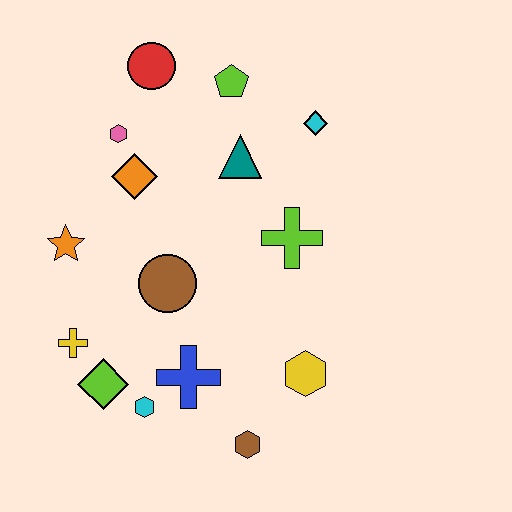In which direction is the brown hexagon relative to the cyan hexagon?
The brown hexagon is to the right of the cyan hexagon.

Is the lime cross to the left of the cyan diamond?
Yes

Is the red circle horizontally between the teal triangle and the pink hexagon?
Yes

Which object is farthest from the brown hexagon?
The red circle is farthest from the brown hexagon.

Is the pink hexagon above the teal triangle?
Yes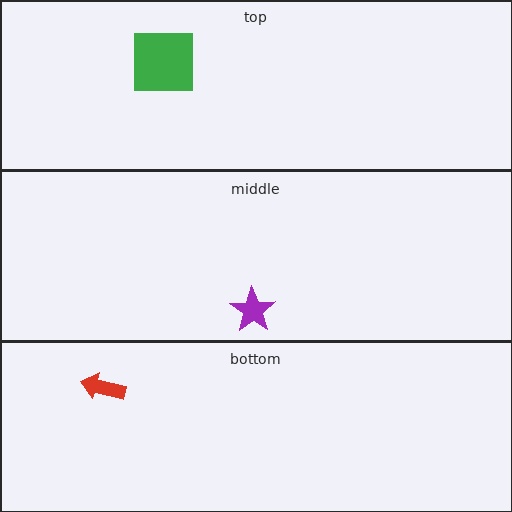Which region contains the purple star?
The middle region.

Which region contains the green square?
The top region.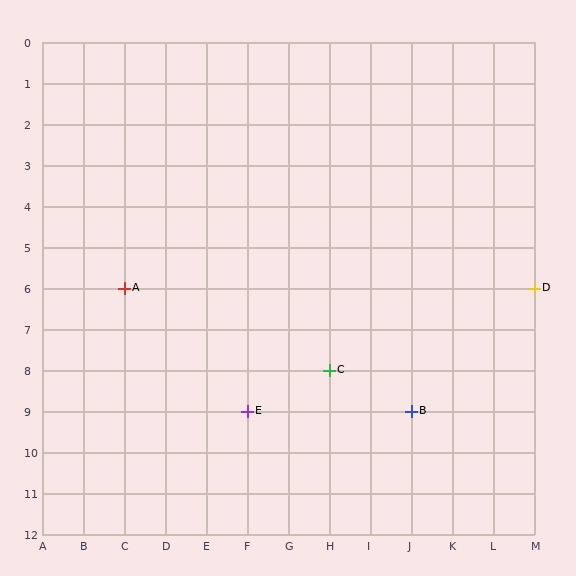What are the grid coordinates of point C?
Point C is at grid coordinates (H, 8).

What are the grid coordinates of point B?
Point B is at grid coordinates (J, 9).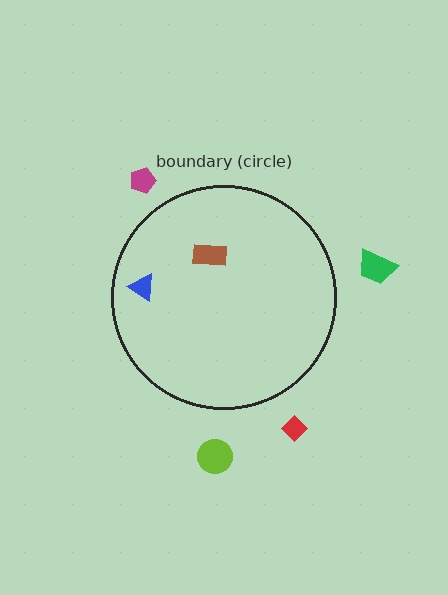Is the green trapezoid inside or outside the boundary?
Outside.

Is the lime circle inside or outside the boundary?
Outside.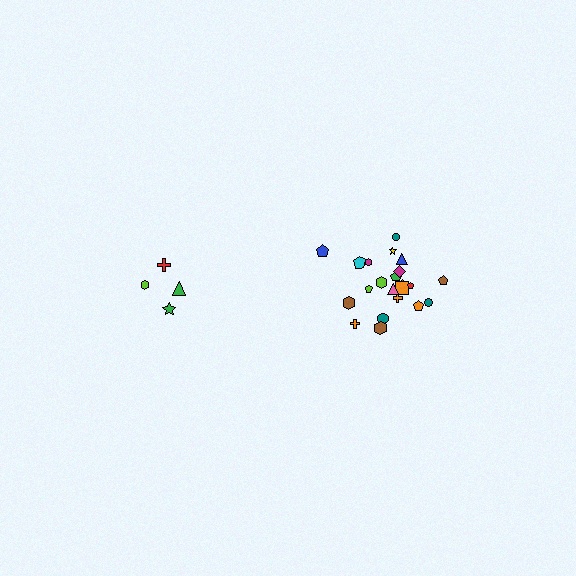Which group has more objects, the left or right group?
The right group.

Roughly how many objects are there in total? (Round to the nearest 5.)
Roughly 25 objects in total.